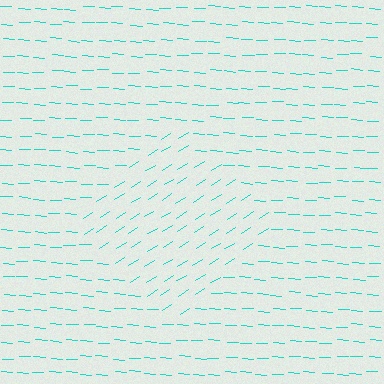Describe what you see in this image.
The image is filled with small cyan line segments. A diamond region in the image has lines oriented differently from the surrounding lines, creating a visible texture boundary.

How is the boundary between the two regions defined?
The boundary is defined purely by a change in line orientation (approximately 36 degrees difference). All lines are the same color and thickness.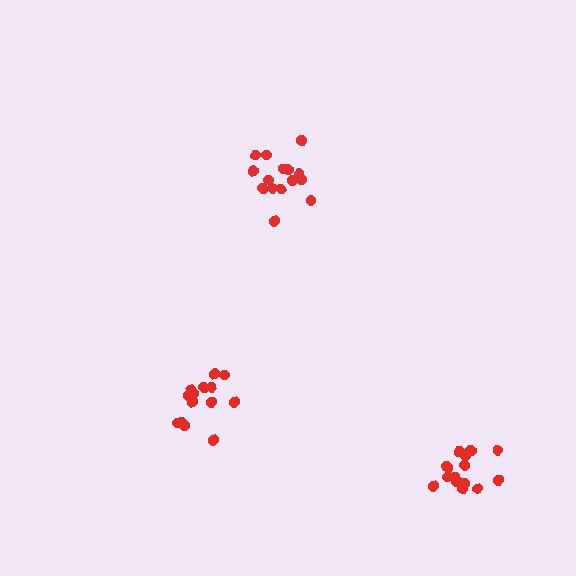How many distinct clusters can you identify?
There are 3 distinct clusters.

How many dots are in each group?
Group 1: 14 dots, Group 2: 15 dots, Group 3: 18 dots (47 total).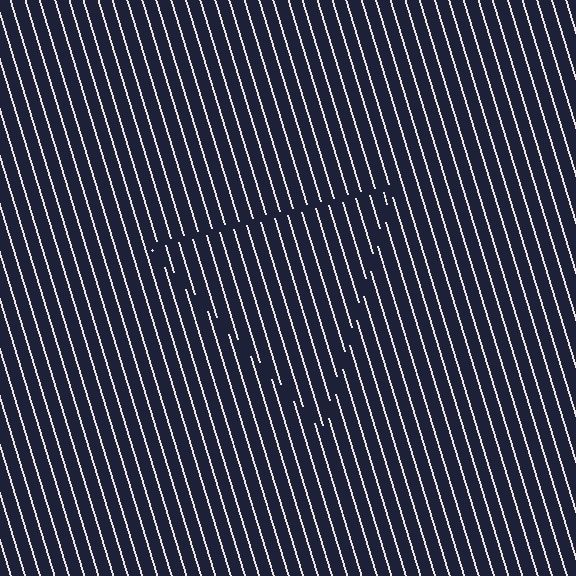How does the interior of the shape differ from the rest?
The interior of the shape contains the same grating, shifted by half a period — the contour is defined by the phase discontinuity where line-ends from the inner and outer gratings abut.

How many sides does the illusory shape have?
3 sides — the line-ends trace a triangle.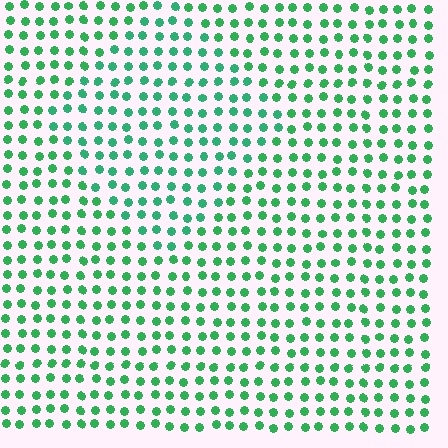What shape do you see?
I see a diamond.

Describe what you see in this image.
The image is filled with small green elements in a uniform arrangement. A diamond-shaped region is visible where the elements are tinted to a slightly different hue, forming a subtle color boundary.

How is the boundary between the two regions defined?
The boundary is defined purely by a slight shift in hue (about 15 degrees). Spacing, size, and orientation are identical on both sides.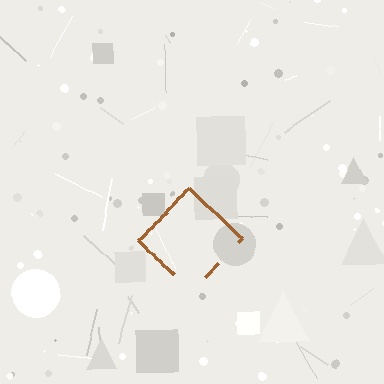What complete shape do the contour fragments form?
The contour fragments form a diamond.